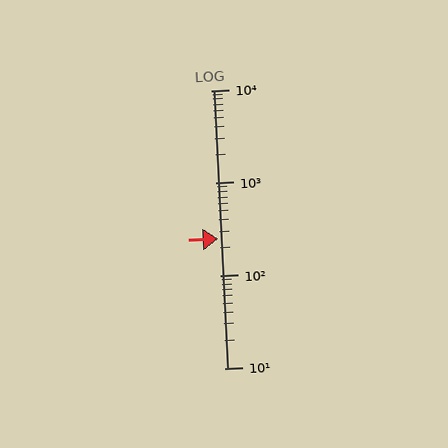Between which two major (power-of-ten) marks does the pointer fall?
The pointer is between 100 and 1000.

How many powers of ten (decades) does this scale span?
The scale spans 3 decades, from 10 to 10000.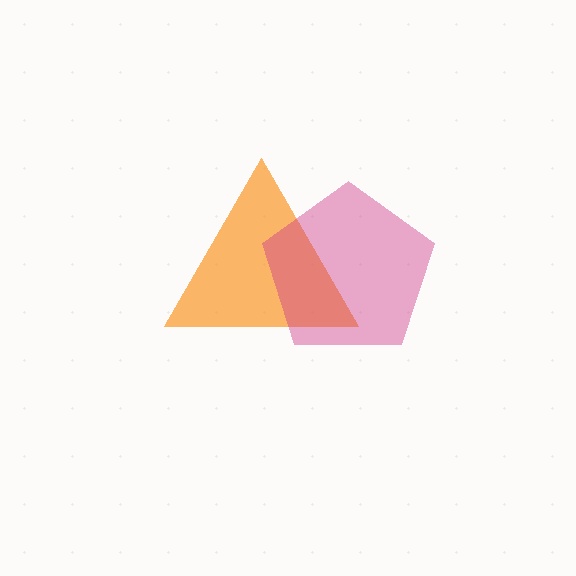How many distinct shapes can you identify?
There are 2 distinct shapes: an orange triangle, a magenta pentagon.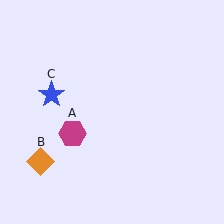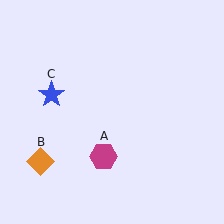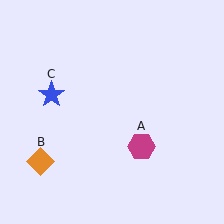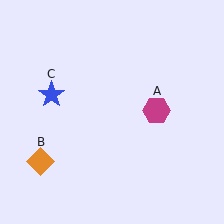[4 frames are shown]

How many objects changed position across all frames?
1 object changed position: magenta hexagon (object A).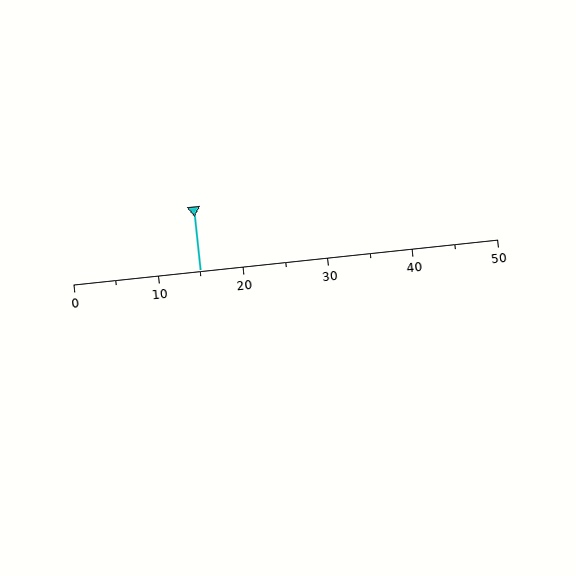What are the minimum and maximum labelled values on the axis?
The axis runs from 0 to 50.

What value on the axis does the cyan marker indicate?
The marker indicates approximately 15.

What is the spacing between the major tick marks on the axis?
The major ticks are spaced 10 apart.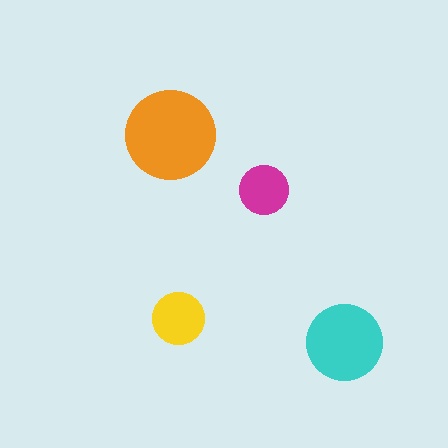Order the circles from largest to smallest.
the orange one, the cyan one, the yellow one, the magenta one.